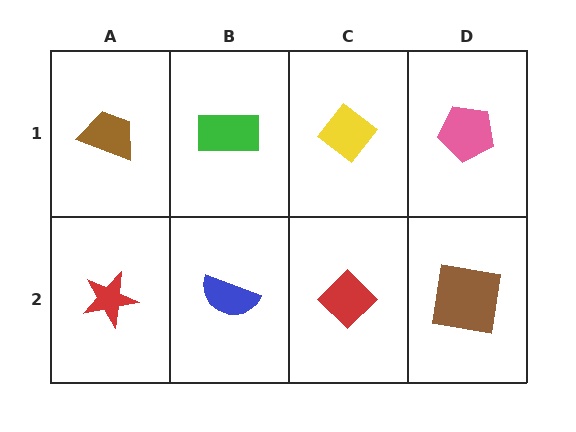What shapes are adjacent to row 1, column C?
A red diamond (row 2, column C), a green rectangle (row 1, column B), a pink pentagon (row 1, column D).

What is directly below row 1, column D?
A brown square.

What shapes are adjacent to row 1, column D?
A brown square (row 2, column D), a yellow diamond (row 1, column C).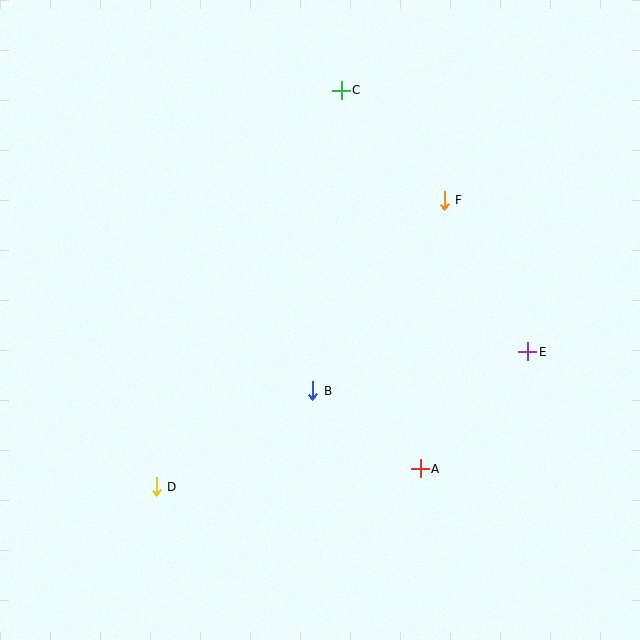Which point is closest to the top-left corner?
Point C is closest to the top-left corner.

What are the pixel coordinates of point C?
Point C is at (341, 91).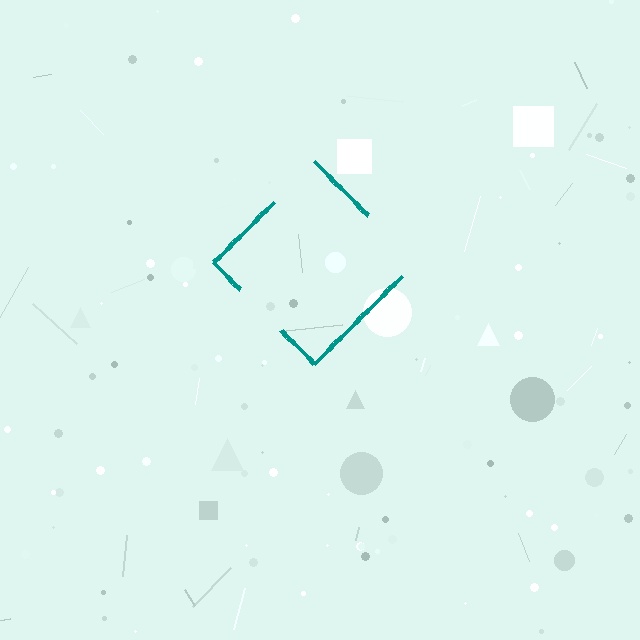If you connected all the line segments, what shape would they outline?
They would outline a diamond.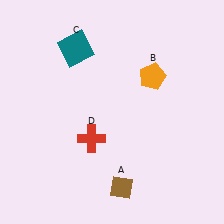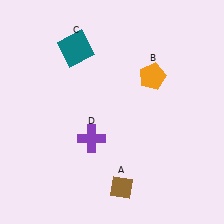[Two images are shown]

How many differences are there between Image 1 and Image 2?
There is 1 difference between the two images.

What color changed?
The cross (D) changed from red in Image 1 to purple in Image 2.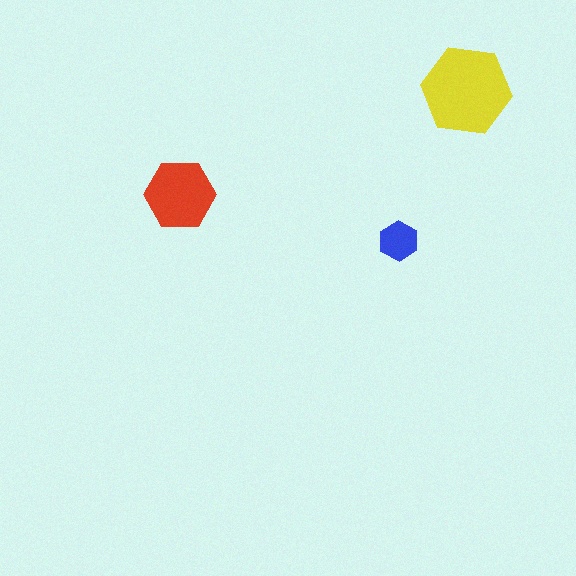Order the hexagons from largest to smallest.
the yellow one, the red one, the blue one.